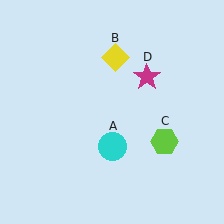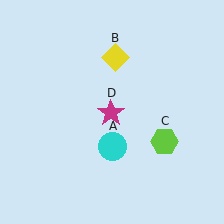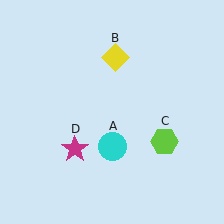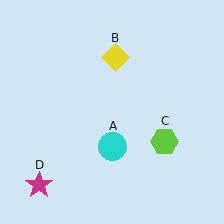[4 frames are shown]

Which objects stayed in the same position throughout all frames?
Cyan circle (object A) and yellow diamond (object B) and lime hexagon (object C) remained stationary.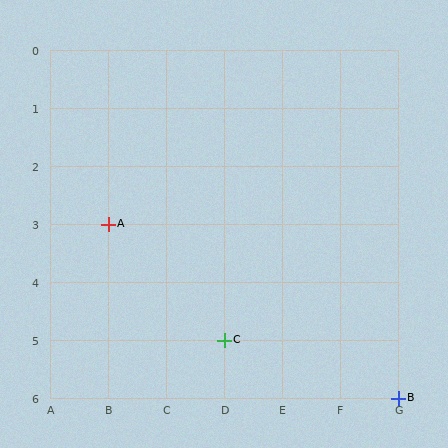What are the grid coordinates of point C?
Point C is at grid coordinates (D, 5).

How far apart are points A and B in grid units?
Points A and B are 5 columns and 3 rows apart (about 5.8 grid units diagonally).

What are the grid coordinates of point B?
Point B is at grid coordinates (G, 6).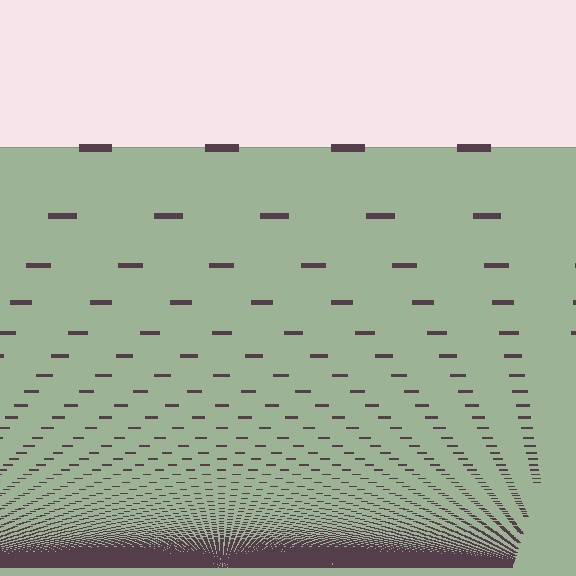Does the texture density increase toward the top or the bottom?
Density increases toward the bottom.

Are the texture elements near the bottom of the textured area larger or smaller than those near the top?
Smaller. The gradient is inverted — elements near the bottom are smaller and denser.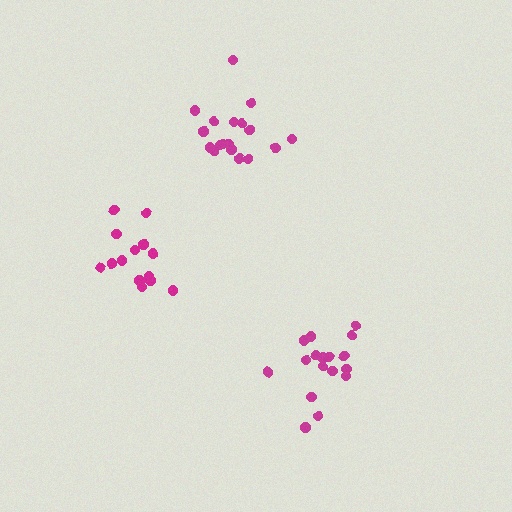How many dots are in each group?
Group 1: 17 dots, Group 2: 14 dots, Group 3: 18 dots (49 total).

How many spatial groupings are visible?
There are 3 spatial groupings.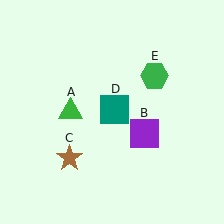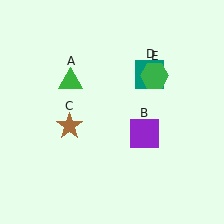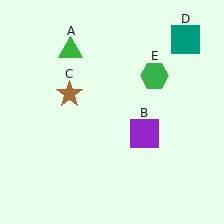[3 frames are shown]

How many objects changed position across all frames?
3 objects changed position: green triangle (object A), brown star (object C), teal square (object D).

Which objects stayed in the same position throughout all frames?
Purple square (object B) and green hexagon (object E) remained stationary.